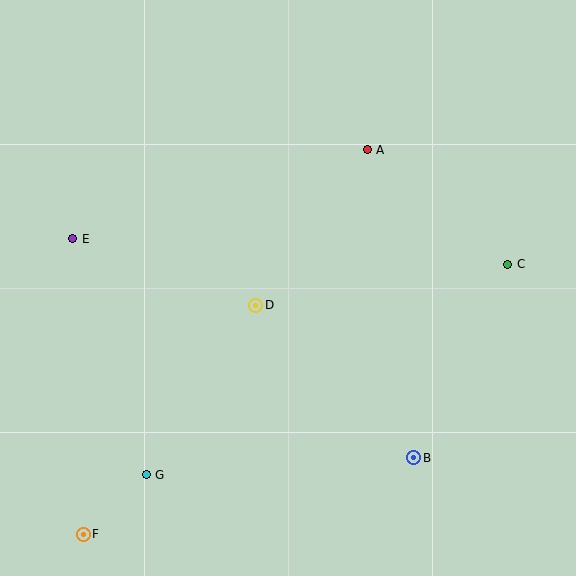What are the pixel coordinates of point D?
Point D is at (256, 305).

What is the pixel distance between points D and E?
The distance between D and E is 195 pixels.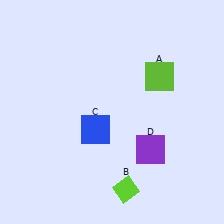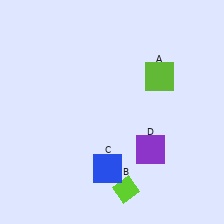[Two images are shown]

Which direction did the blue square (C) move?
The blue square (C) moved down.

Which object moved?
The blue square (C) moved down.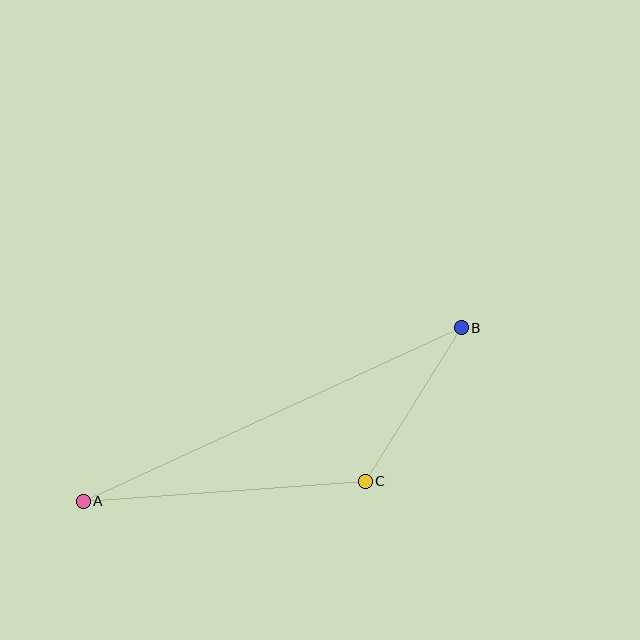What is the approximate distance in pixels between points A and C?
The distance between A and C is approximately 283 pixels.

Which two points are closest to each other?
Points B and C are closest to each other.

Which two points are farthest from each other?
Points A and B are farthest from each other.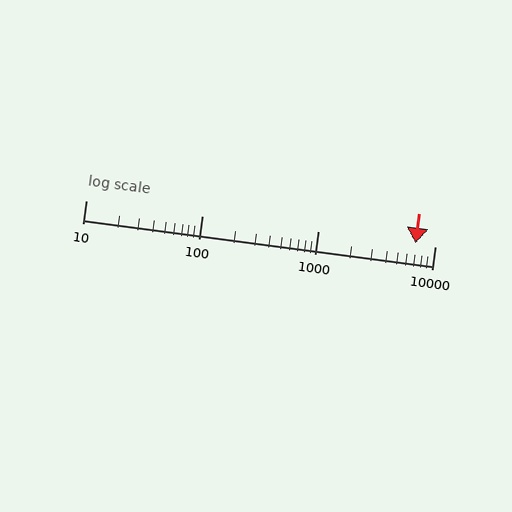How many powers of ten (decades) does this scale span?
The scale spans 3 decades, from 10 to 10000.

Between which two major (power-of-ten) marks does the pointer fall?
The pointer is between 1000 and 10000.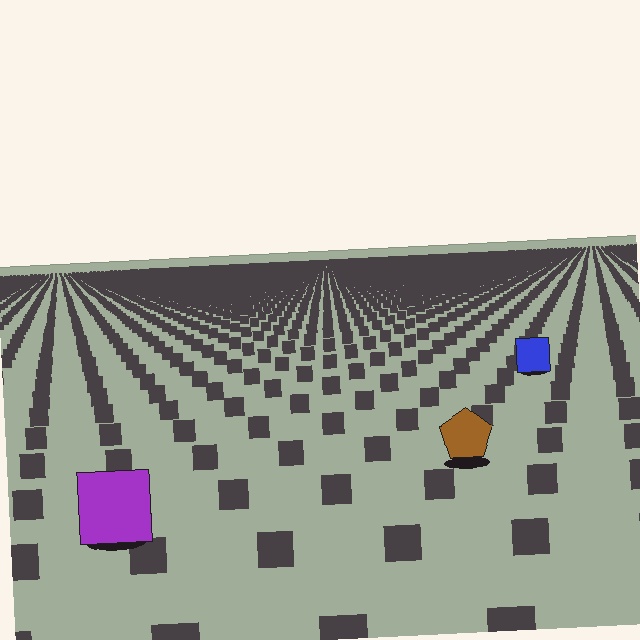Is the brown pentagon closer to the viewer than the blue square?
Yes. The brown pentagon is closer — you can tell from the texture gradient: the ground texture is coarser near it.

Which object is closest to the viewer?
The purple square is closest. The texture marks near it are larger and more spread out.